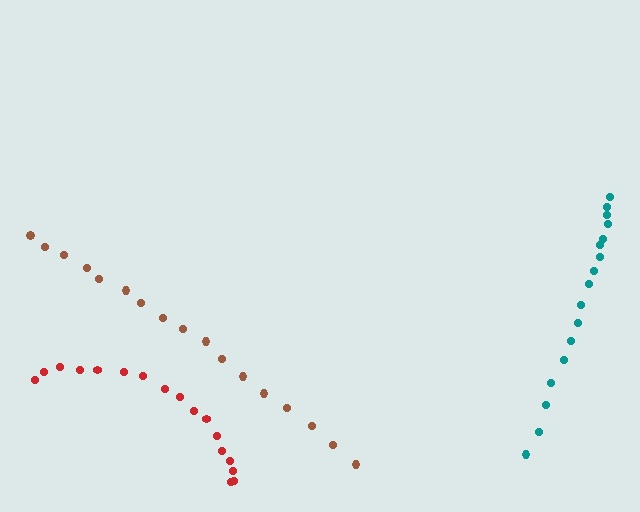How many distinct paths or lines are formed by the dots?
There are 3 distinct paths.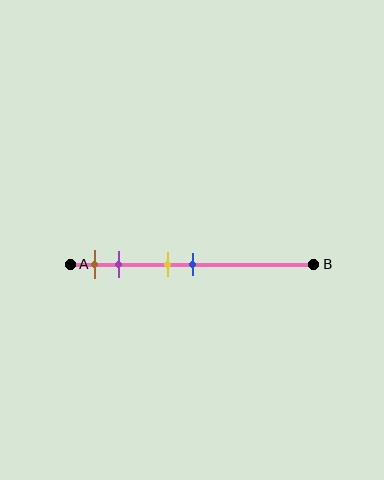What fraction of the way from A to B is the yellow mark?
The yellow mark is approximately 40% (0.4) of the way from A to B.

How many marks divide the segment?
There are 4 marks dividing the segment.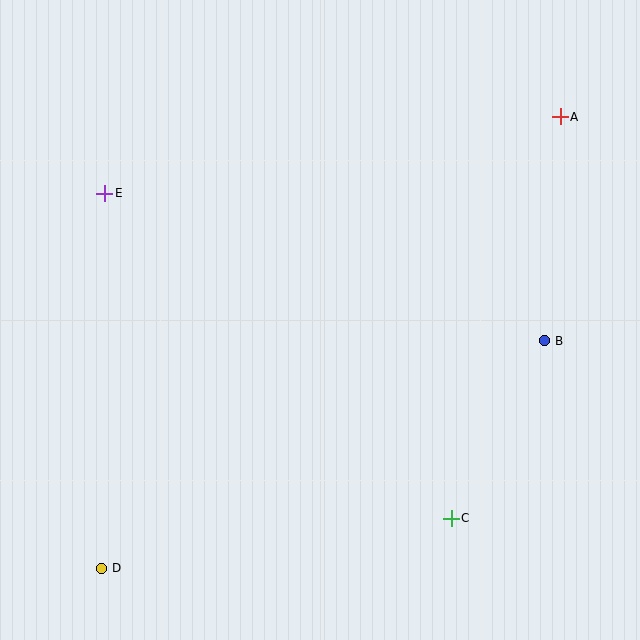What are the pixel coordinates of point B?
Point B is at (545, 341).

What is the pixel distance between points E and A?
The distance between E and A is 462 pixels.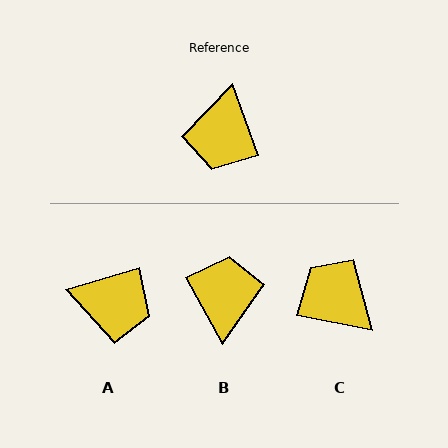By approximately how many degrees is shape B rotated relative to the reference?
Approximately 171 degrees clockwise.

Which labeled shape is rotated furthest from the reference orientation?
B, about 171 degrees away.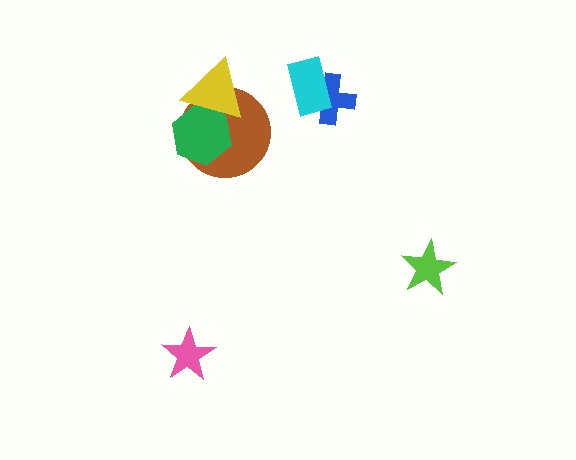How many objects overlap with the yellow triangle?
2 objects overlap with the yellow triangle.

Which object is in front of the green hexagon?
The yellow triangle is in front of the green hexagon.